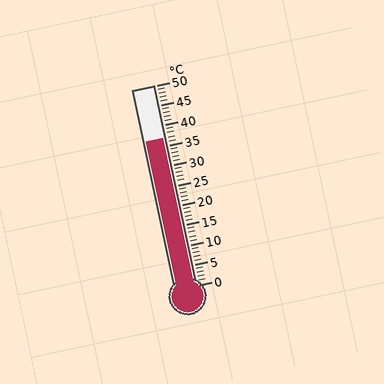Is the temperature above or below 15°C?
The temperature is above 15°C.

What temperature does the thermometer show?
The thermometer shows approximately 37°C.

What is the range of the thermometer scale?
The thermometer scale ranges from 0°C to 50°C.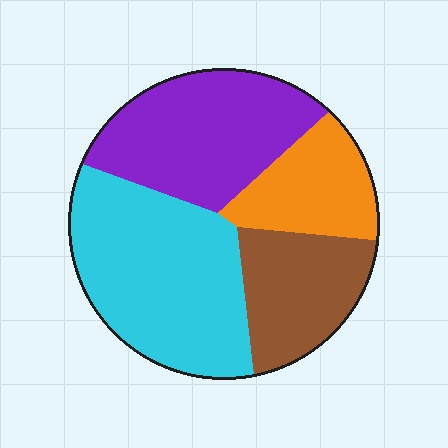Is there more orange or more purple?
Purple.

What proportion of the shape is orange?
Orange covers roughly 15% of the shape.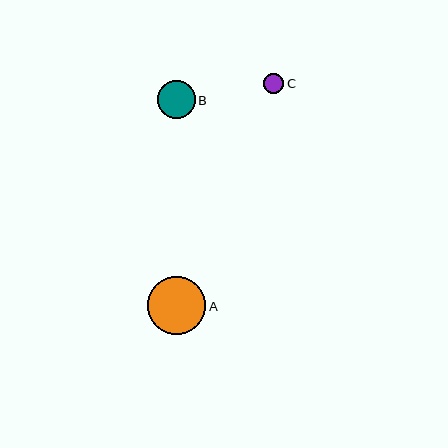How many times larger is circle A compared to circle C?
Circle A is approximately 2.8 times the size of circle C.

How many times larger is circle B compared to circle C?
Circle B is approximately 1.9 times the size of circle C.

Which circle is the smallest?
Circle C is the smallest with a size of approximately 20 pixels.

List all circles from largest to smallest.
From largest to smallest: A, B, C.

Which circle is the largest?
Circle A is the largest with a size of approximately 58 pixels.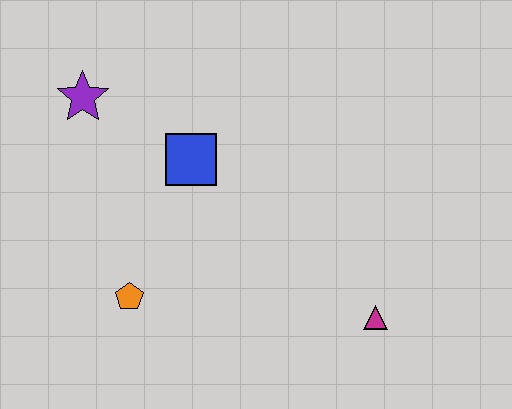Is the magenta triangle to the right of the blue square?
Yes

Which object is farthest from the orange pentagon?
The magenta triangle is farthest from the orange pentagon.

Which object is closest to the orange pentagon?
The blue square is closest to the orange pentagon.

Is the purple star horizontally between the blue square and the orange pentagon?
No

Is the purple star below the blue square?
No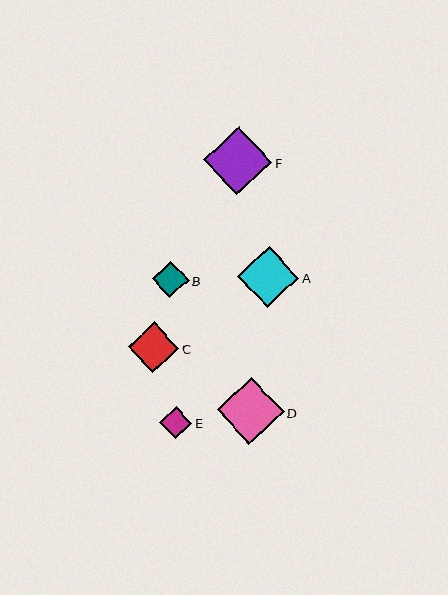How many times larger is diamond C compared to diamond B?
Diamond C is approximately 1.4 times the size of diamond B.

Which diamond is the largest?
Diamond F is the largest with a size of approximately 68 pixels.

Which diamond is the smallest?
Diamond E is the smallest with a size of approximately 32 pixels.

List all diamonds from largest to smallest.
From largest to smallest: F, D, A, C, B, E.